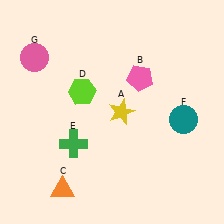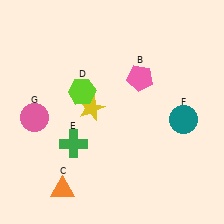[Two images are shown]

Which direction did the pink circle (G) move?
The pink circle (G) moved down.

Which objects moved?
The objects that moved are: the yellow star (A), the pink circle (G).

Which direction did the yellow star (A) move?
The yellow star (A) moved left.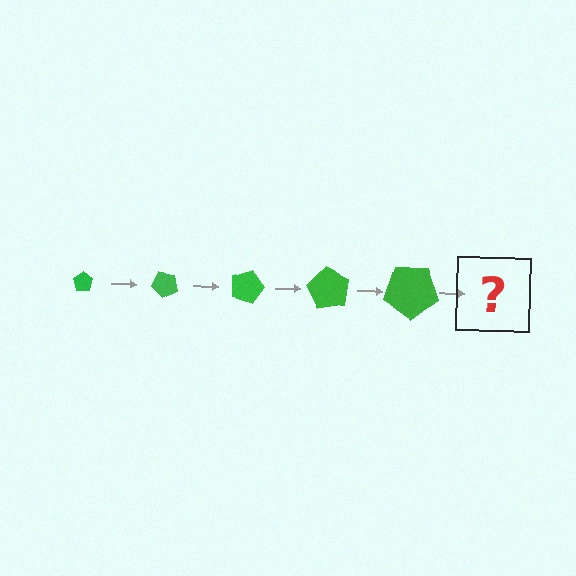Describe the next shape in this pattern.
It should be a pentagon, larger than the previous one and rotated 225 degrees from the start.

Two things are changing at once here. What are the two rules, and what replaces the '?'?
The two rules are that the pentagon grows larger each step and it rotates 45 degrees each step. The '?' should be a pentagon, larger than the previous one and rotated 225 degrees from the start.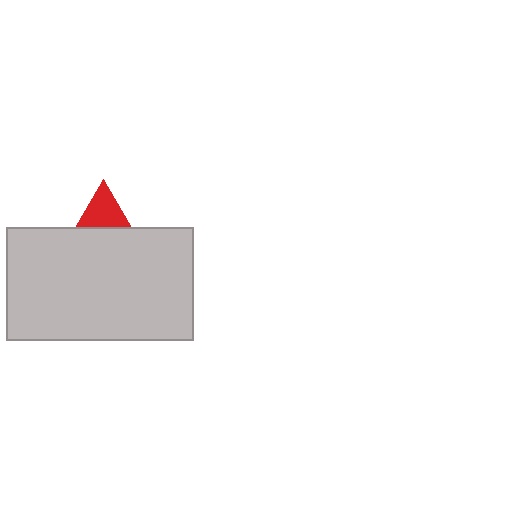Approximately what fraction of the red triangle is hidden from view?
Roughly 64% of the red triangle is hidden behind the light gray rectangle.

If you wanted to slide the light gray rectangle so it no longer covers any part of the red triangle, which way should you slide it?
Slide it down — that is the most direct way to separate the two shapes.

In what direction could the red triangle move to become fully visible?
The red triangle could move up. That would shift it out from behind the light gray rectangle entirely.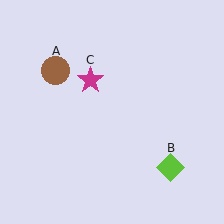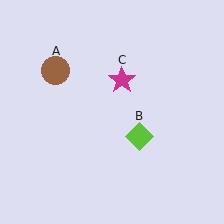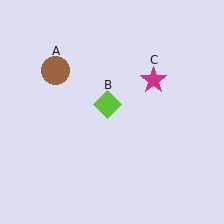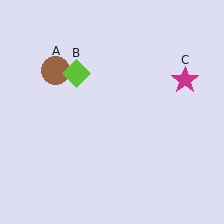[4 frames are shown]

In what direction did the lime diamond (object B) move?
The lime diamond (object B) moved up and to the left.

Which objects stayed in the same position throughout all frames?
Brown circle (object A) remained stationary.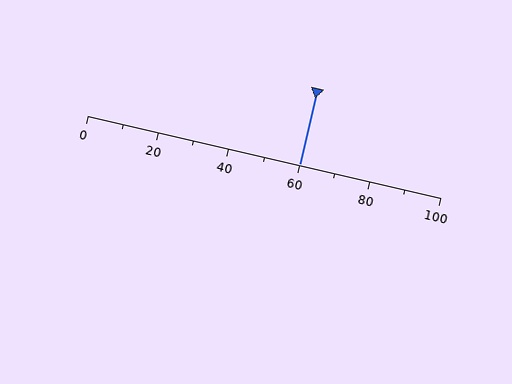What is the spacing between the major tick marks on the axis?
The major ticks are spaced 20 apart.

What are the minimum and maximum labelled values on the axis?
The axis runs from 0 to 100.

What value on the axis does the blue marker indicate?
The marker indicates approximately 60.